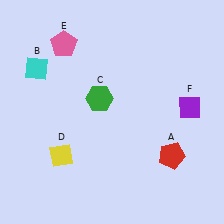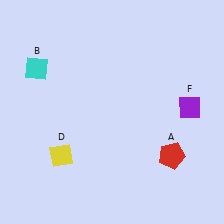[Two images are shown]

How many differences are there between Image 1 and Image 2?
There are 2 differences between the two images.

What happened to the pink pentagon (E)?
The pink pentagon (E) was removed in Image 2. It was in the top-left area of Image 1.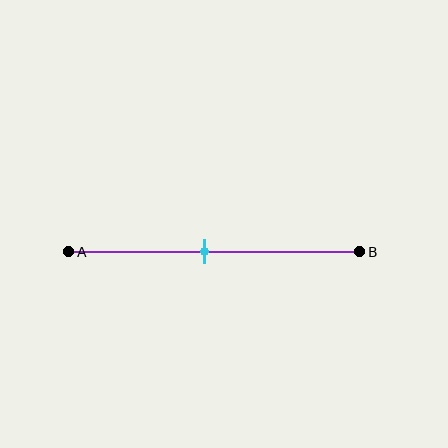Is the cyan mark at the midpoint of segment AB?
No, the mark is at about 45% from A, not at the 50% midpoint.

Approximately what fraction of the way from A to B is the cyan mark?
The cyan mark is approximately 45% of the way from A to B.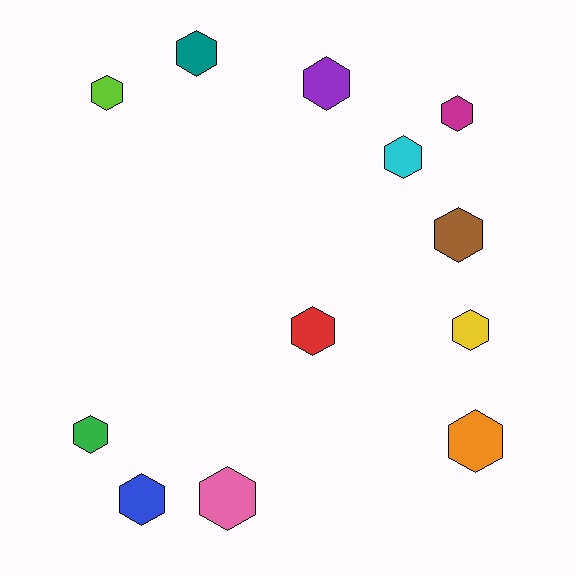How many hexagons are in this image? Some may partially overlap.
There are 12 hexagons.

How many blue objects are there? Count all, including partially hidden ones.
There is 1 blue object.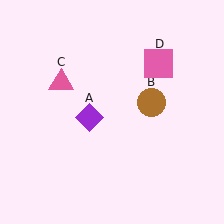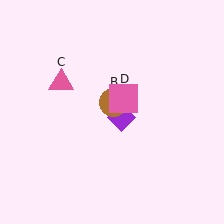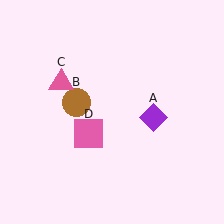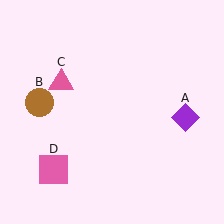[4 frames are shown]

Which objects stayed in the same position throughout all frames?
Pink triangle (object C) remained stationary.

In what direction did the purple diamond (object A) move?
The purple diamond (object A) moved right.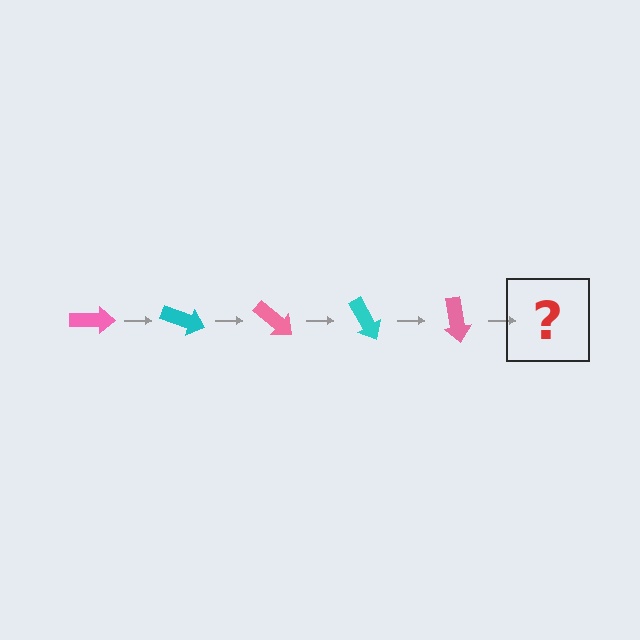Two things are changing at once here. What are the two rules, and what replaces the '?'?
The two rules are that it rotates 20 degrees each step and the color cycles through pink and cyan. The '?' should be a cyan arrow, rotated 100 degrees from the start.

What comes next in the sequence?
The next element should be a cyan arrow, rotated 100 degrees from the start.